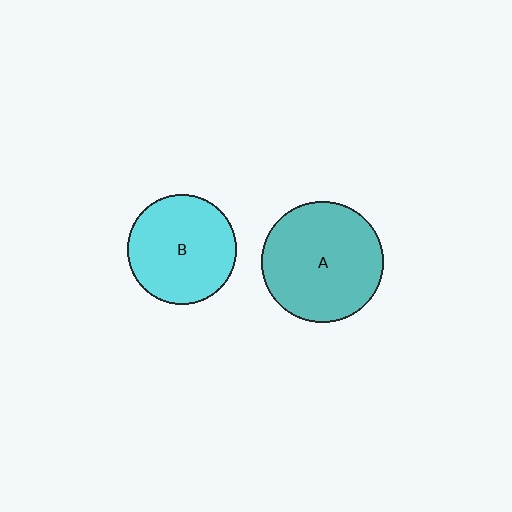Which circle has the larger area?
Circle A (teal).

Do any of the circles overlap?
No, none of the circles overlap.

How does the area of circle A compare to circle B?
Approximately 1.2 times.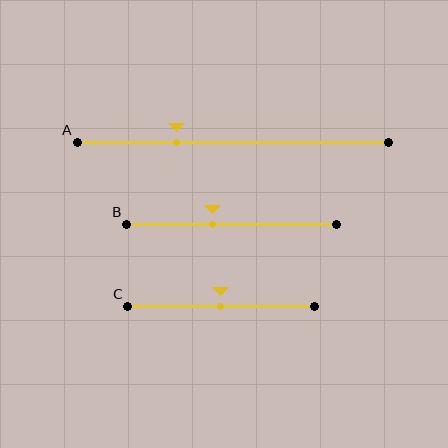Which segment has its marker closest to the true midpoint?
Segment C has its marker closest to the true midpoint.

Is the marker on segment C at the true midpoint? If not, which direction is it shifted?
Yes, the marker on segment C is at the true midpoint.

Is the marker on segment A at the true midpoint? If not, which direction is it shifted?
No, the marker on segment A is shifted to the left by about 18% of the segment length.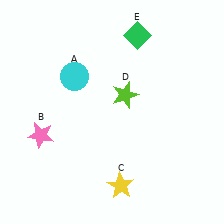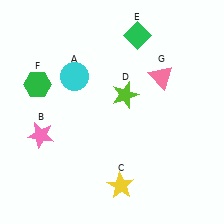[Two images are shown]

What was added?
A green hexagon (F), a pink triangle (G) were added in Image 2.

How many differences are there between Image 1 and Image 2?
There are 2 differences between the two images.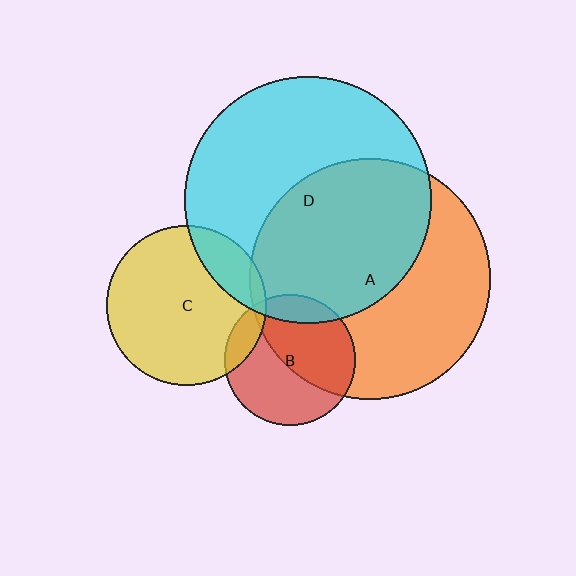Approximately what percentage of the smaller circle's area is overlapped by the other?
Approximately 15%.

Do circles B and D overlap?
Yes.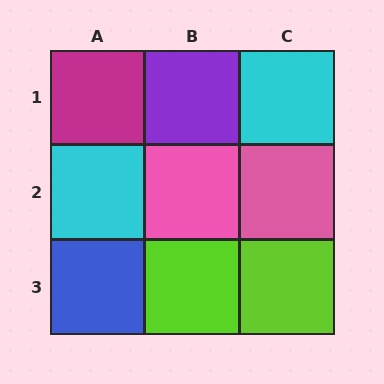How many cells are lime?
2 cells are lime.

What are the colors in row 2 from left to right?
Cyan, pink, pink.